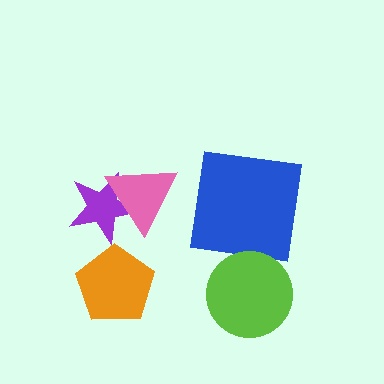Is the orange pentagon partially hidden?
No, no other shape covers it.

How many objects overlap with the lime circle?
0 objects overlap with the lime circle.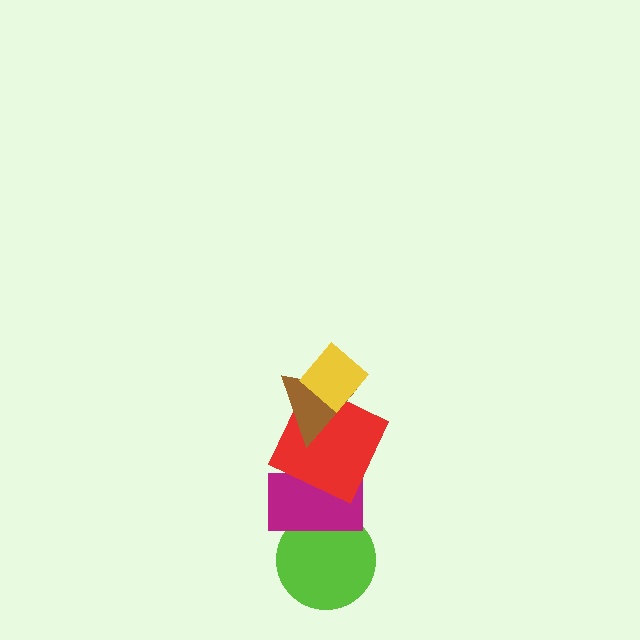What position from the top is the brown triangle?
The brown triangle is 2nd from the top.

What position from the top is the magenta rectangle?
The magenta rectangle is 4th from the top.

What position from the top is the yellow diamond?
The yellow diamond is 1st from the top.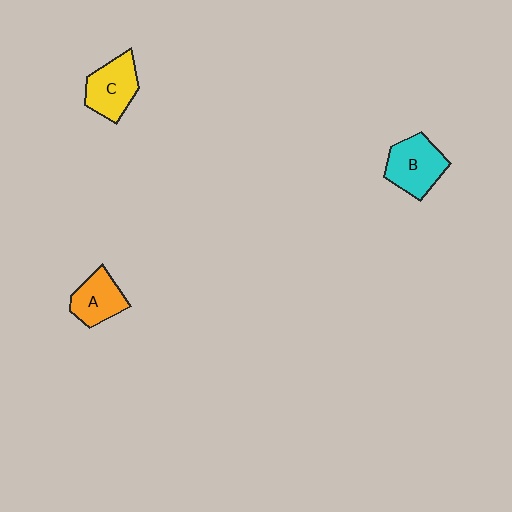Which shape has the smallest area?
Shape A (orange).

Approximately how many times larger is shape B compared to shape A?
Approximately 1.3 times.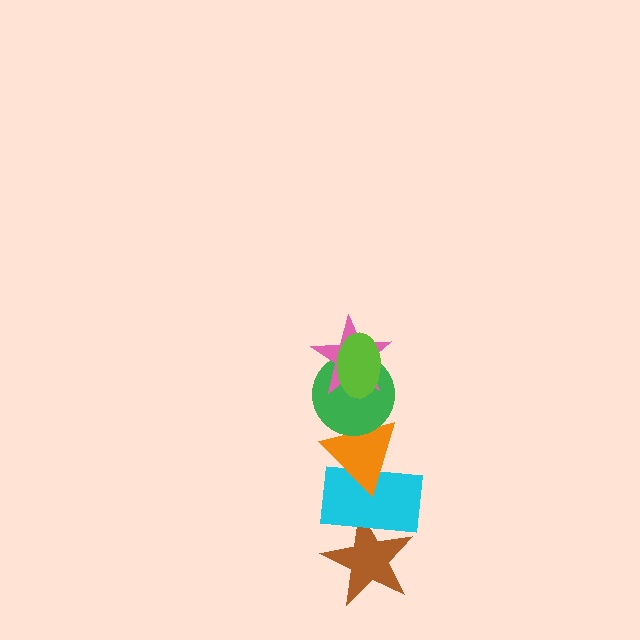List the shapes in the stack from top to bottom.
From top to bottom: the lime ellipse, the pink star, the green circle, the orange triangle, the cyan rectangle, the brown star.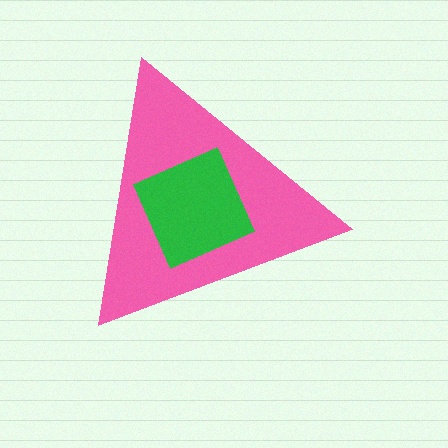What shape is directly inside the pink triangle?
The green diamond.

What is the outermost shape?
The pink triangle.